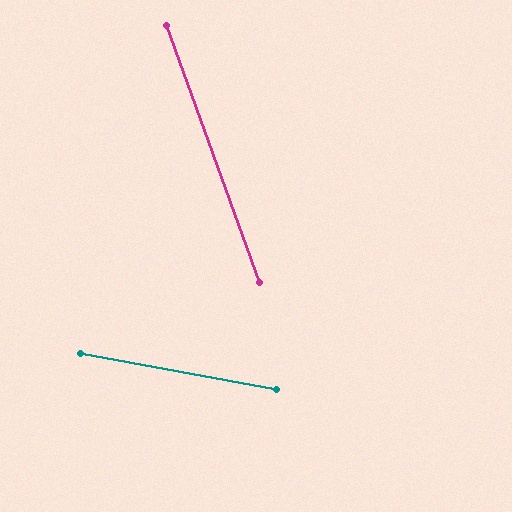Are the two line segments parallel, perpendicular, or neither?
Neither parallel nor perpendicular — they differ by about 60°.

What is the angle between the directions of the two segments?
Approximately 60 degrees.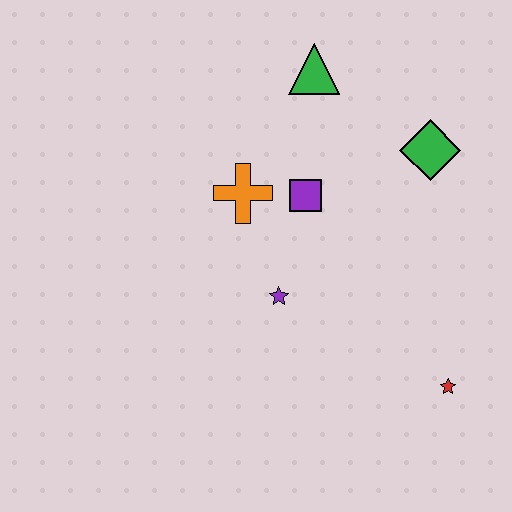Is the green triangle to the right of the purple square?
Yes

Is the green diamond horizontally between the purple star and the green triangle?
No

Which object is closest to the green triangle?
The purple square is closest to the green triangle.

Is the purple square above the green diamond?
No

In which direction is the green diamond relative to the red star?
The green diamond is above the red star.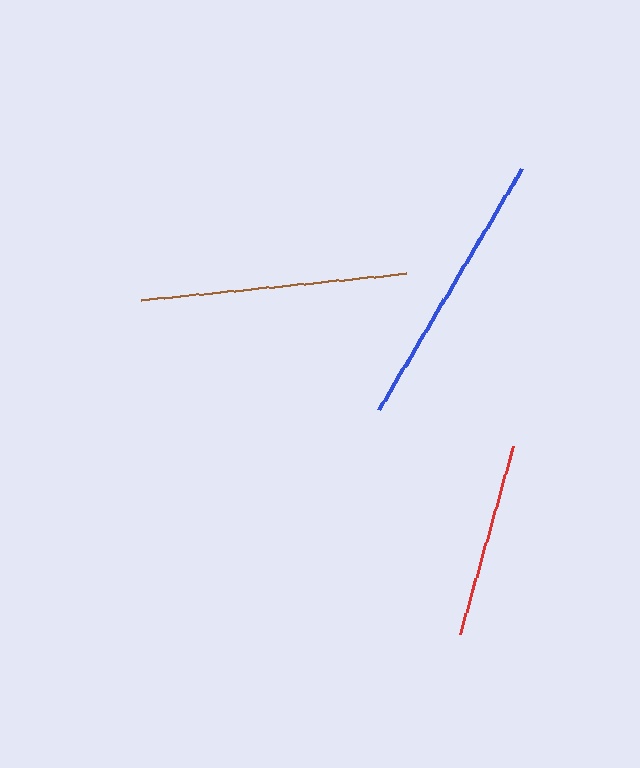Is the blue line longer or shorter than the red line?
The blue line is longer than the red line.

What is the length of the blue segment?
The blue segment is approximately 280 pixels long.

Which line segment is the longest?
The blue line is the longest at approximately 280 pixels.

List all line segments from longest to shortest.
From longest to shortest: blue, brown, red.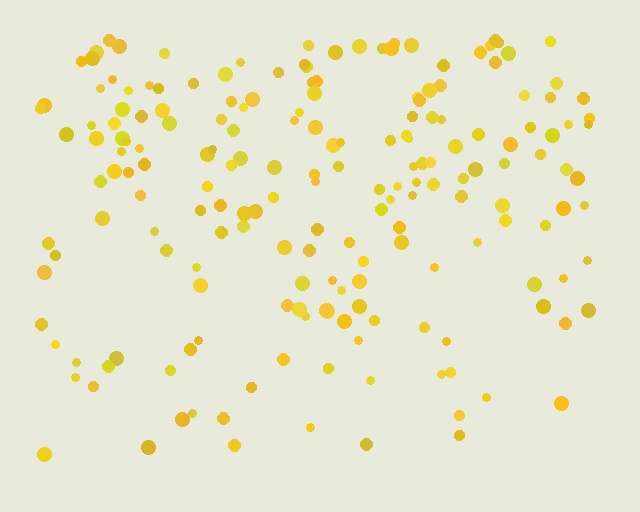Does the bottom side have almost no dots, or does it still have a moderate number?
Still a moderate number, just noticeably fewer than the top.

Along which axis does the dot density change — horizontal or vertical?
Vertical.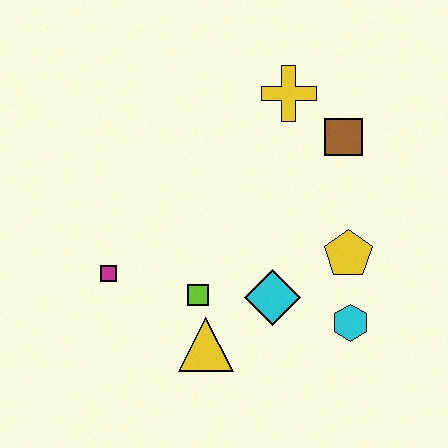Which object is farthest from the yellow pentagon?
The magenta square is farthest from the yellow pentagon.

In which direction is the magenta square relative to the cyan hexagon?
The magenta square is to the left of the cyan hexagon.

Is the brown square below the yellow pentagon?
No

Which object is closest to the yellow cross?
The brown square is closest to the yellow cross.